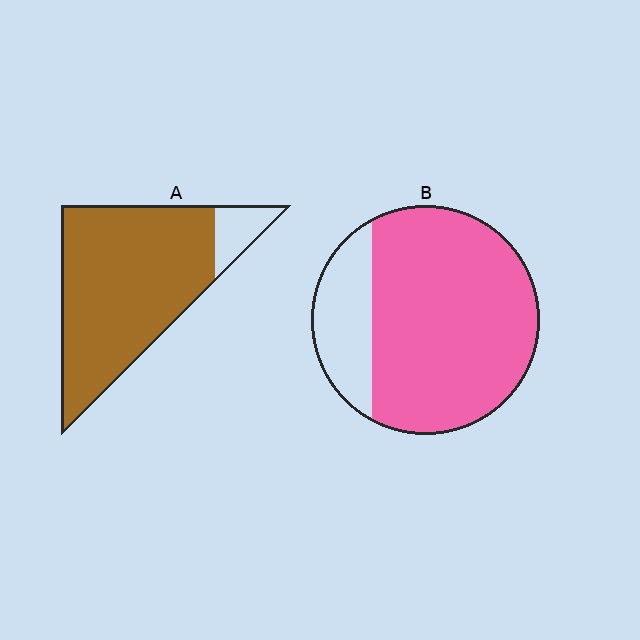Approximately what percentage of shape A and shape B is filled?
A is approximately 90% and B is approximately 80%.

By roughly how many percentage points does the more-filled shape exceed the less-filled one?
By roughly 10 percentage points (A over B).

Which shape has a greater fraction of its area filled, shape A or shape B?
Shape A.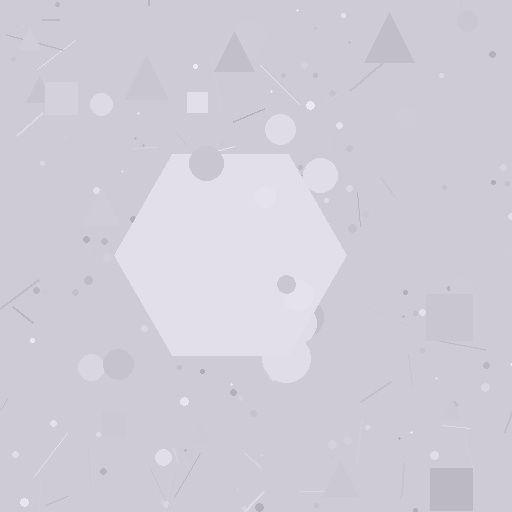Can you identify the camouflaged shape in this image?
The camouflaged shape is a hexagon.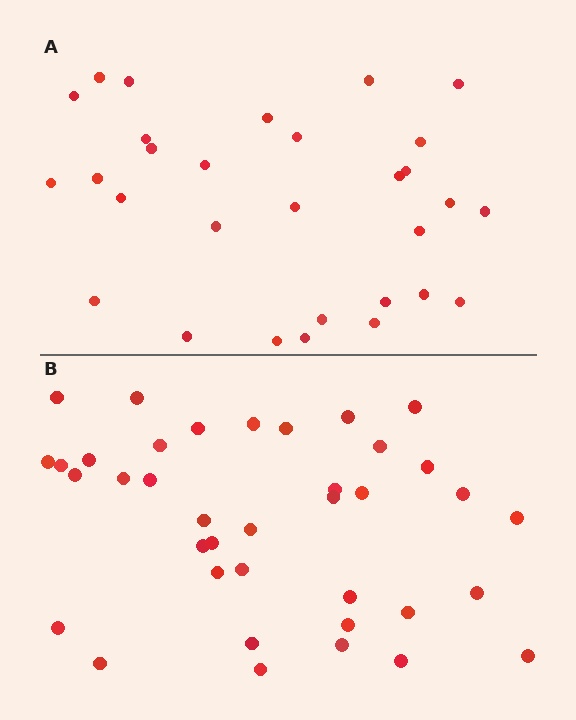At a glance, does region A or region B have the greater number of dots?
Region B (the bottom region) has more dots.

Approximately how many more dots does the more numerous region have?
Region B has roughly 8 or so more dots than region A.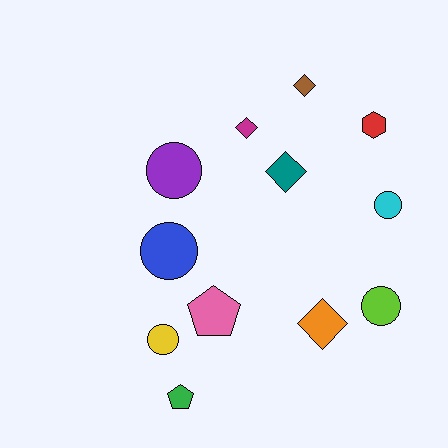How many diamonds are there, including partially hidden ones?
There are 4 diamonds.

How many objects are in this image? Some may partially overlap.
There are 12 objects.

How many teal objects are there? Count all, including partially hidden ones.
There is 1 teal object.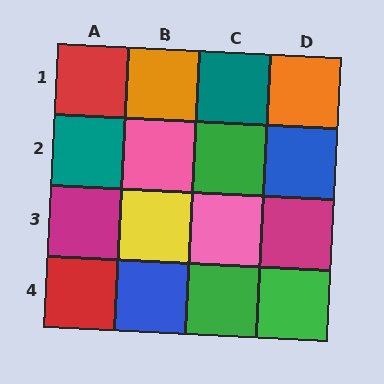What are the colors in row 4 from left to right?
Red, blue, green, green.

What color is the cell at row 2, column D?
Blue.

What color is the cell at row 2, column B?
Pink.